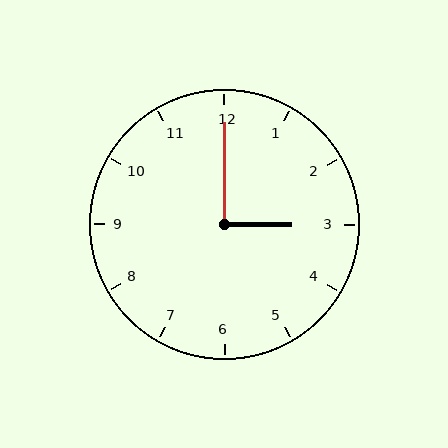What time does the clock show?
3:00.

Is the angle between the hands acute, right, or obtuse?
It is right.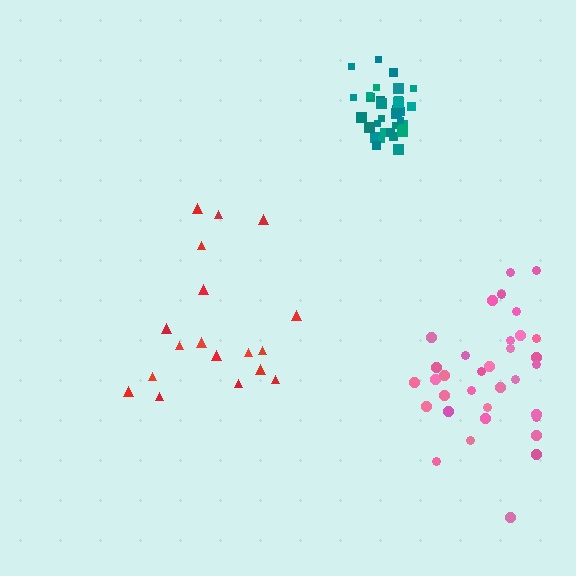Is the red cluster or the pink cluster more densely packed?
Pink.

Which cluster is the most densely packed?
Teal.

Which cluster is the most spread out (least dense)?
Red.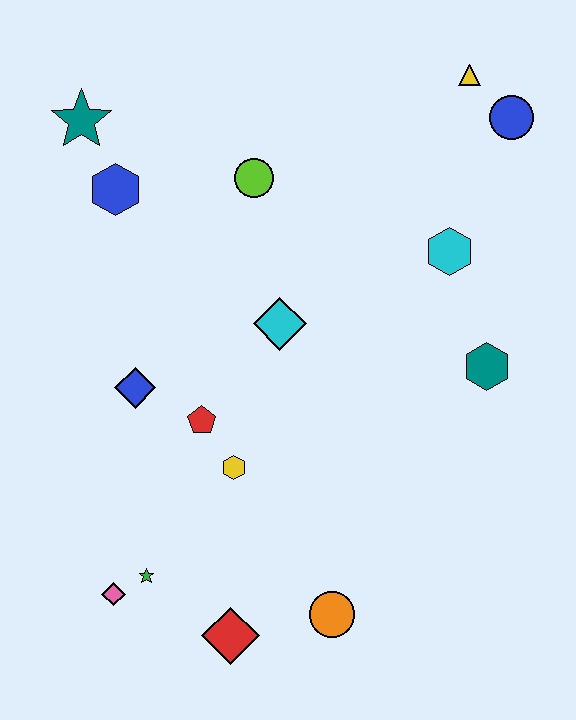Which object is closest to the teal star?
The blue hexagon is closest to the teal star.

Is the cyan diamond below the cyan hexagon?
Yes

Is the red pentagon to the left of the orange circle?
Yes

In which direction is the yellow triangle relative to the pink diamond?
The yellow triangle is above the pink diamond.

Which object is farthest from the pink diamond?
The yellow triangle is farthest from the pink diamond.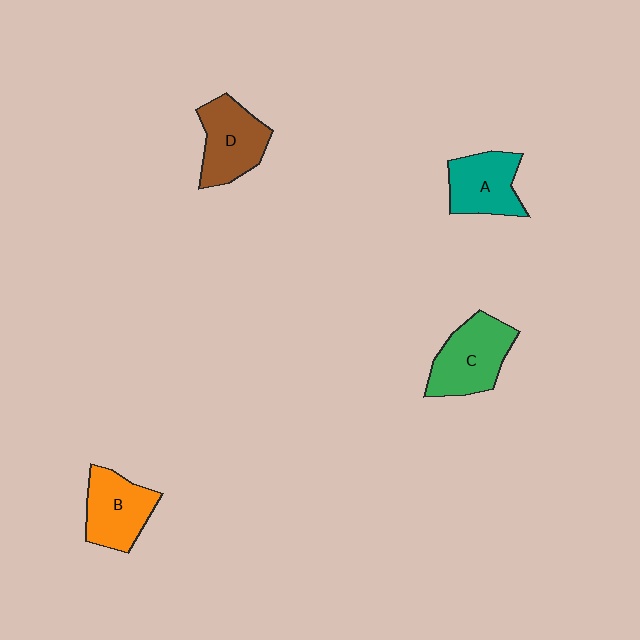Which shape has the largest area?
Shape C (green).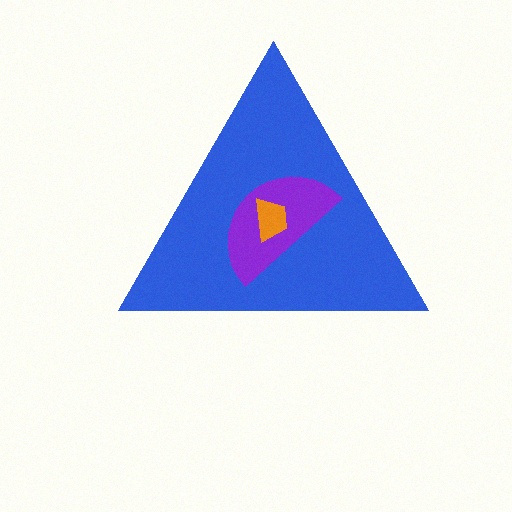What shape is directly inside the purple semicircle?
The orange trapezoid.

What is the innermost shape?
The orange trapezoid.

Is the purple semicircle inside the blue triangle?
Yes.